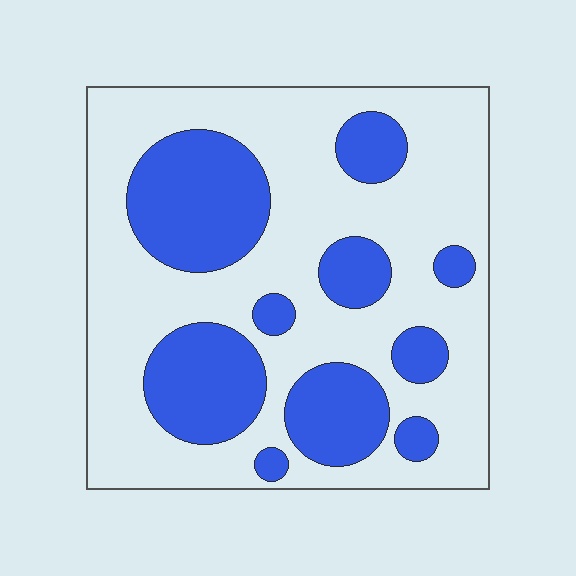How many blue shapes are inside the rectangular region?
10.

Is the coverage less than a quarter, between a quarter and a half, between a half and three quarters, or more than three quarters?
Between a quarter and a half.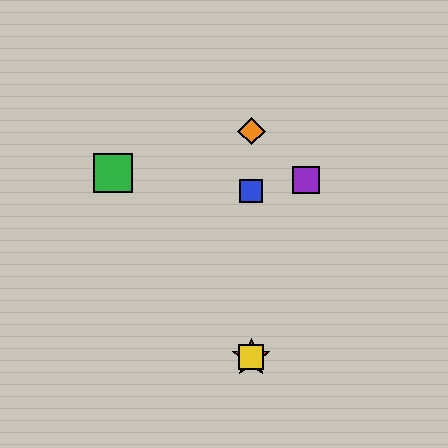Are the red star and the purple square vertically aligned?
No, the red star is at x≈251 and the purple square is at x≈306.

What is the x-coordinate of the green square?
The green square is at x≈113.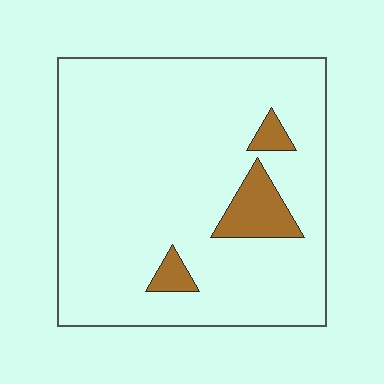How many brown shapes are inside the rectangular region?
3.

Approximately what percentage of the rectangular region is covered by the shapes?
Approximately 10%.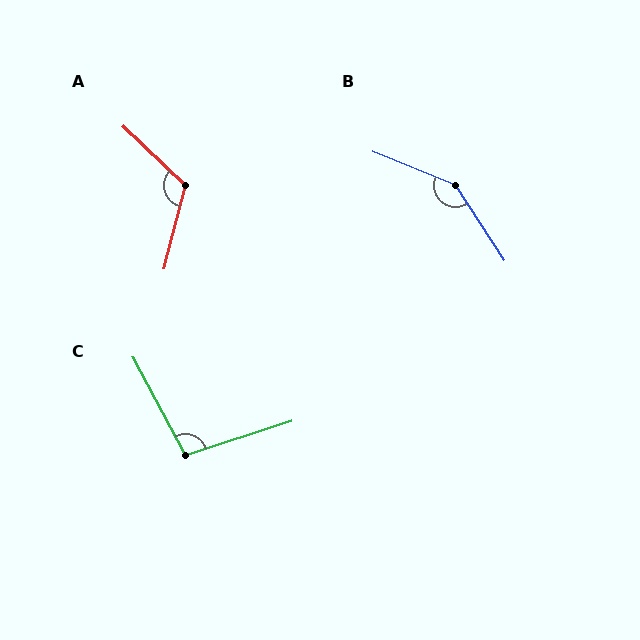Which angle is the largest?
B, at approximately 145 degrees.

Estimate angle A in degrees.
Approximately 119 degrees.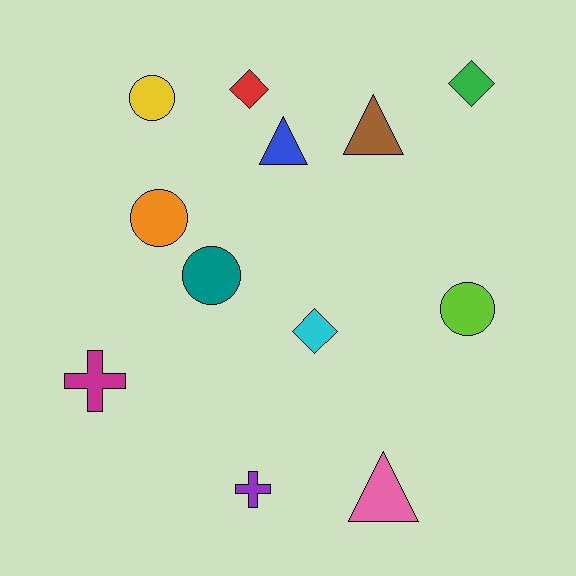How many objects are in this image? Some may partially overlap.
There are 12 objects.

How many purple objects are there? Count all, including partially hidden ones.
There is 1 purple object.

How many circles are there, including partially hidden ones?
There are 4 circles.